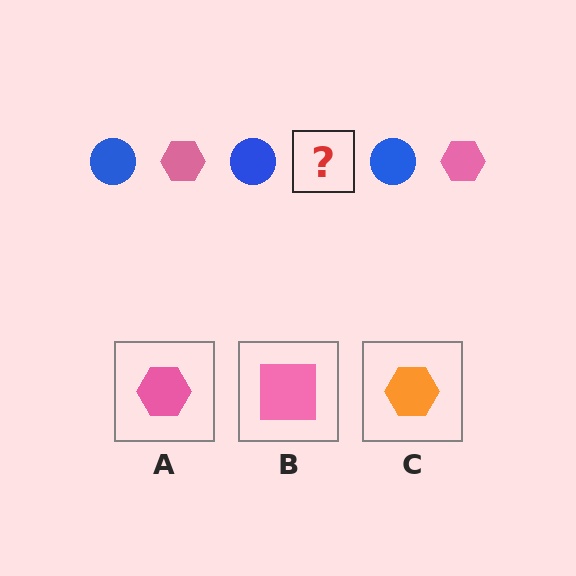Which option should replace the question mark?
Option A.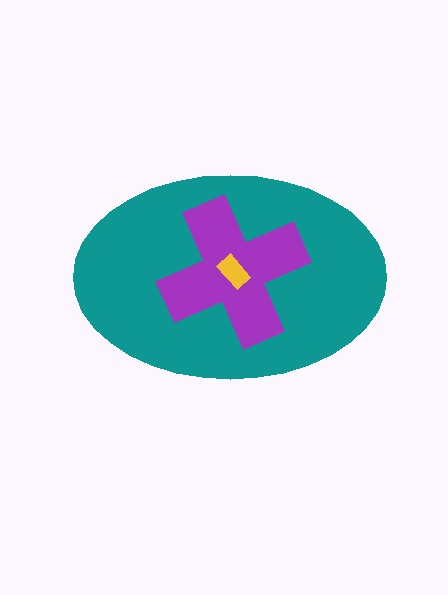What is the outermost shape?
The teal ellipse.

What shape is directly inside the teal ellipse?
The purple cross.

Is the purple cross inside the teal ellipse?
Yes.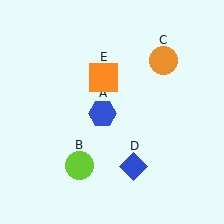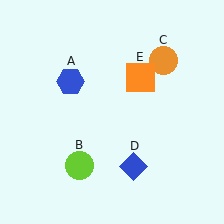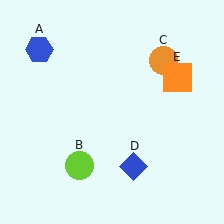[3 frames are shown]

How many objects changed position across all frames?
2 objects changed position: blue hexagon (object A), orange square (object E).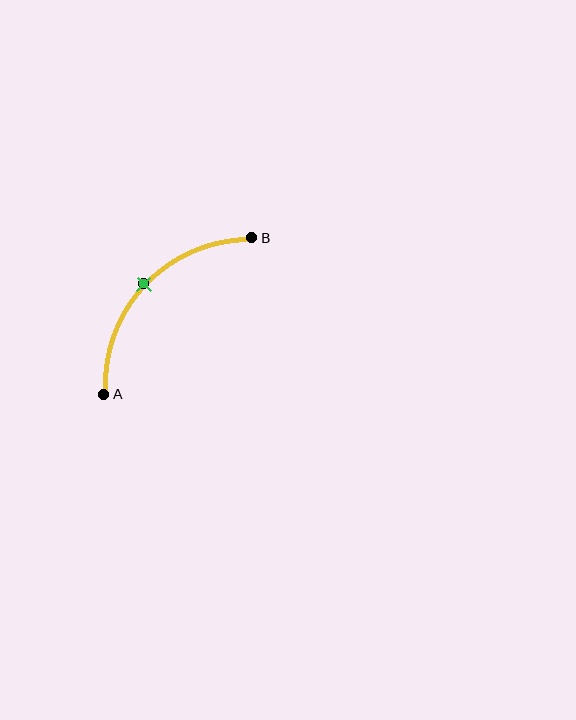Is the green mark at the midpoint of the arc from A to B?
Yes. The green mark lies on the arc at equal arc-length from both A and B — it is the arc midpoint.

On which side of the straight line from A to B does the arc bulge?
The arc bulges above and to the left of the straight line connecting A and B.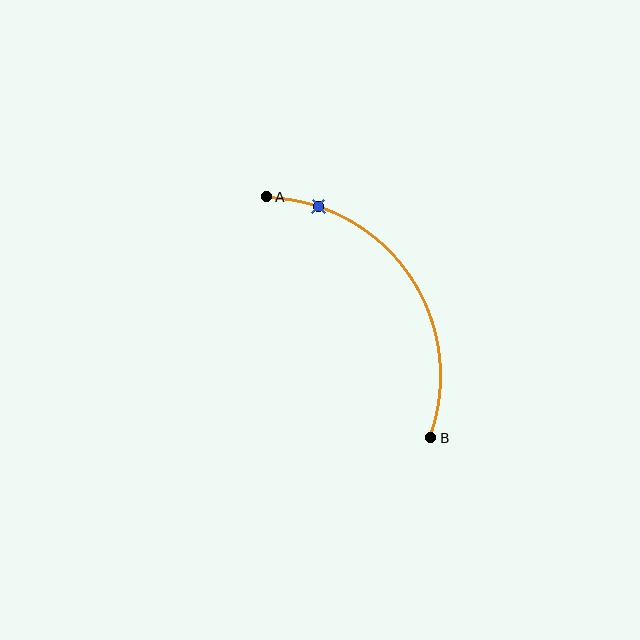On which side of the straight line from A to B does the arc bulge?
The arc bulges above and to the right of the straight line connecting A and B.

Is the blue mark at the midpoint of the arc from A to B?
No. The blue mark lies on the arc but is closer to endpoint A. The arc midpoint would be at the point on the curve equidistant along the arc from both A and B.